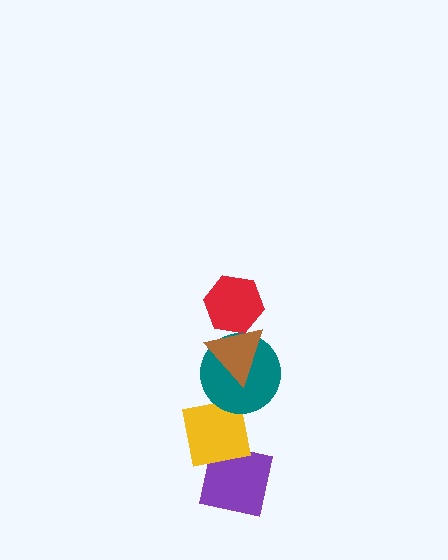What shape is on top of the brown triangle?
The red hexagon is on top of the brown triangle.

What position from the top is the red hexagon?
The red hexagon is 1st from the top.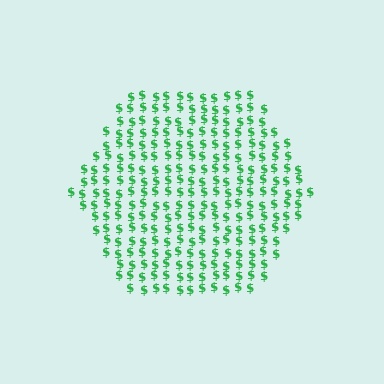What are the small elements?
The small elements are dollar signs.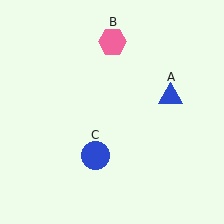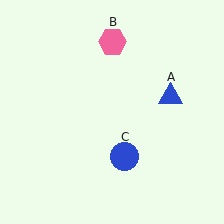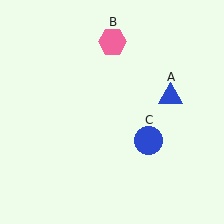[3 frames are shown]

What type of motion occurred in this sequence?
The blue circle (object C) rotated counterclockwise around the center of the scene.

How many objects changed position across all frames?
1 object changed position: blue circle (object C).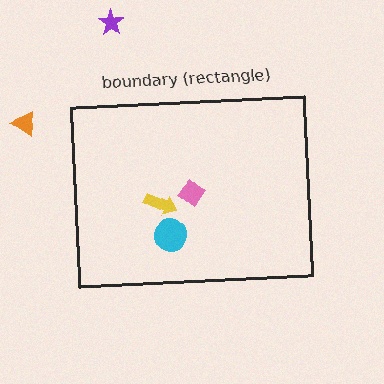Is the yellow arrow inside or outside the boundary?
Inside.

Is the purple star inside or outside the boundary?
Outside.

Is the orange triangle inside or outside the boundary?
Outside.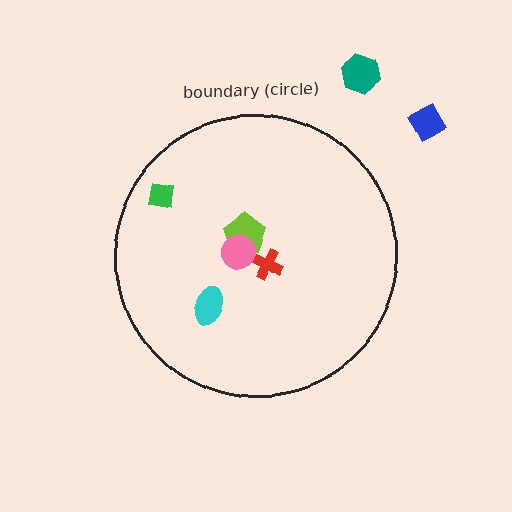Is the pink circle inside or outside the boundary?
Inside.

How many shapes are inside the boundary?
5 inside, 2 outside.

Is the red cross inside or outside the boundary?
Inside.